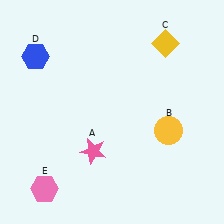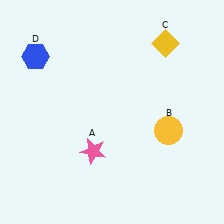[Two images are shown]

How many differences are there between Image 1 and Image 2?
There is 1 difference between the two images.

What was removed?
The pink hexagon (E) was removed in Image 2.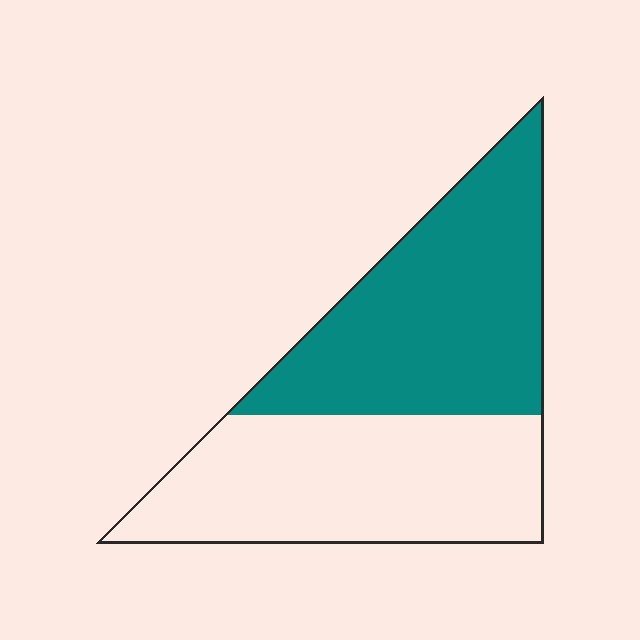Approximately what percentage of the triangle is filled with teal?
Approximately 50%.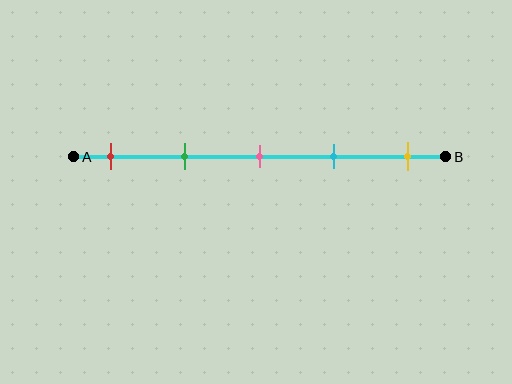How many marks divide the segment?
There are 5 marks dividing the segment.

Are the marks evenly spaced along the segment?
Yes, the marks are approximately evenly spaced.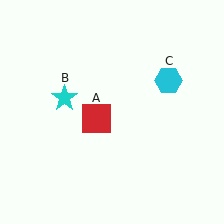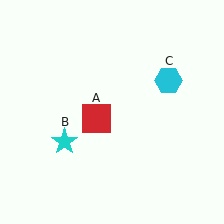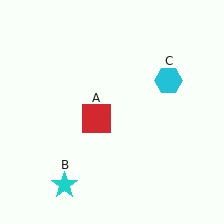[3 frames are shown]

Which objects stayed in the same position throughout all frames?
Red square (object A) and cyan hexagon (object C) remained stationary.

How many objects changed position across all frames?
1 object changed position: cyan star (object B).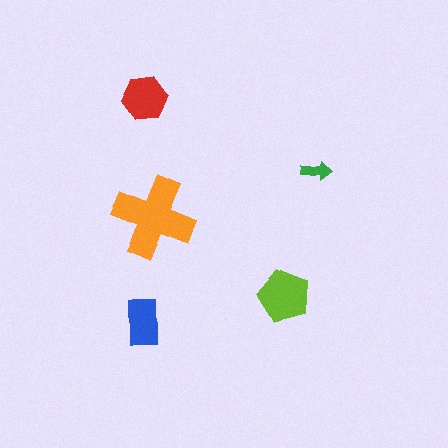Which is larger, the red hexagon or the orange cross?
The orange cross.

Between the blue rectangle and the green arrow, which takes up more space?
The blue rectangle.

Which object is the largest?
The orange cross.